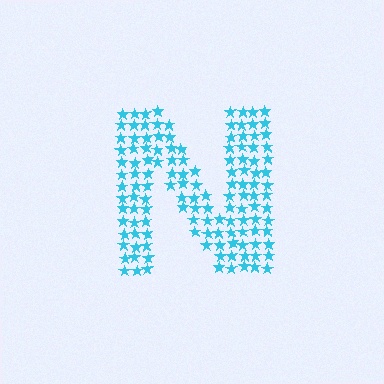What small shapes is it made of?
It is made of small stars.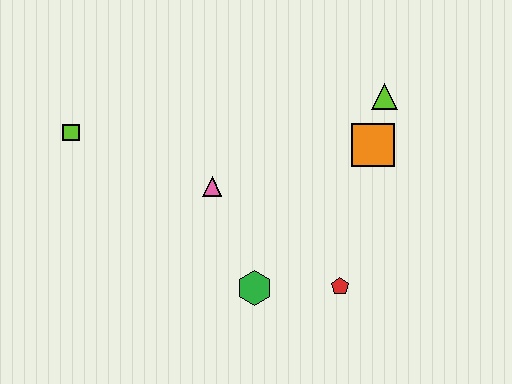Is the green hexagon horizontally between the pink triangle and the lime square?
No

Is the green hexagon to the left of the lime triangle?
Yes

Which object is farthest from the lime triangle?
The lime square is farthest from the lime triangle.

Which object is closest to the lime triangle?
The orange square is closest to the lime triangle.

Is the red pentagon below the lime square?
Yes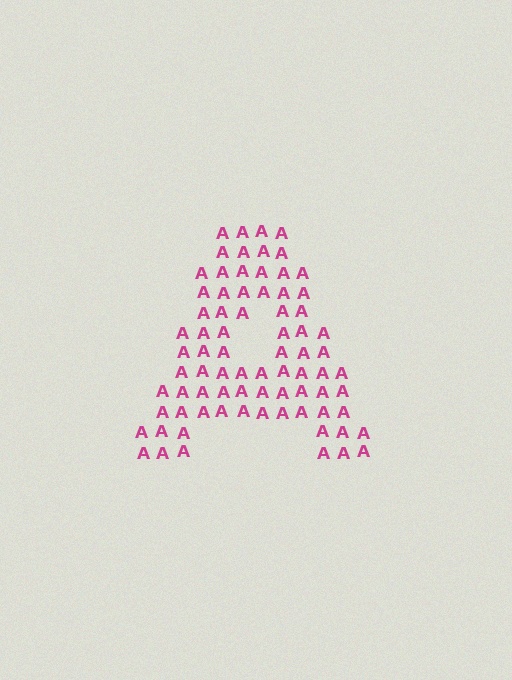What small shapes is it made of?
It is made of small letter A's.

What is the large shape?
The large shape is the letter A.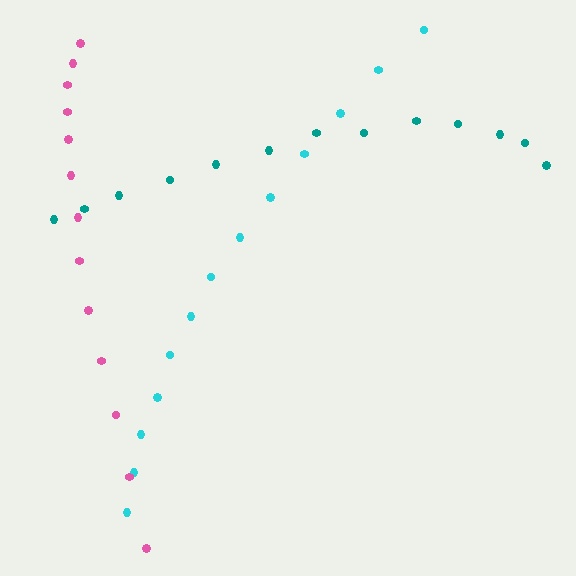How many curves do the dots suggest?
There are 3 distinct paths.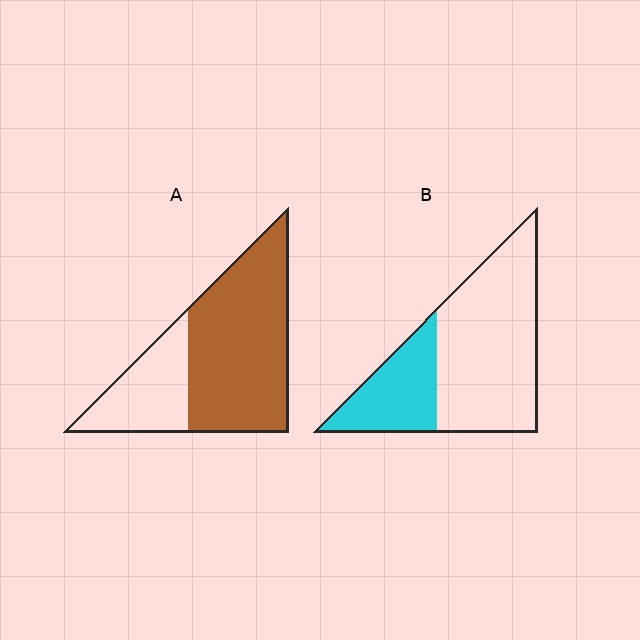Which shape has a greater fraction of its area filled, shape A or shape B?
Shape A.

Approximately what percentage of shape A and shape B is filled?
A is approximately 70% and B is approximately 30%.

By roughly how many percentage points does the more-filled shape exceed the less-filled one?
By roughly 40 percentage points (A over B).